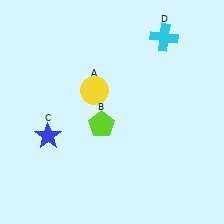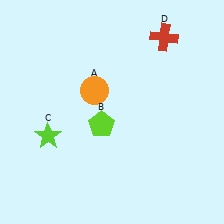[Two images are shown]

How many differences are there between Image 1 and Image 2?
There are 3 differences between the two images.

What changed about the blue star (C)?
In Image 1, C is blue. In Image 2, it changed to lime.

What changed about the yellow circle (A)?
In Image 1, A is yellow. In Image 2, it changed to orange.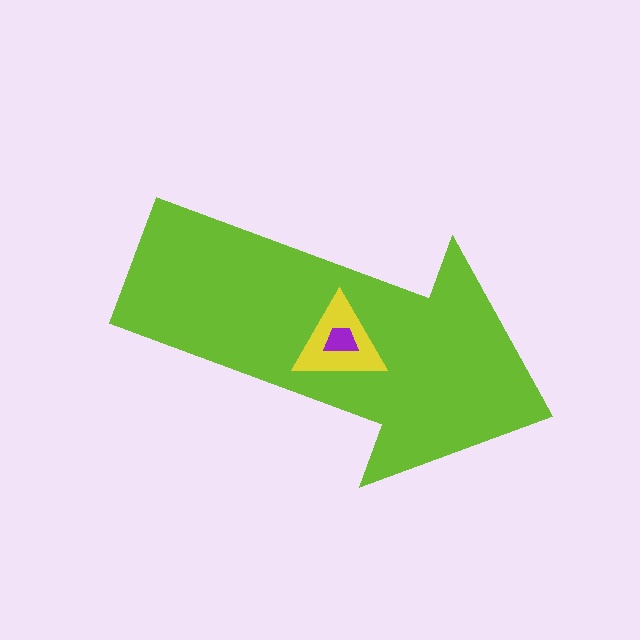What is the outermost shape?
The lime arrow.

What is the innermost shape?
The purple trapezoid.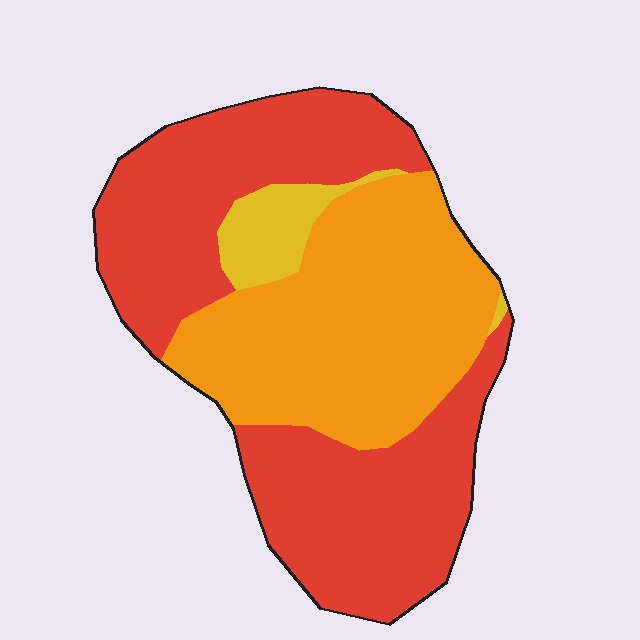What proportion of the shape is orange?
Orange takes up about two fifths (2/5) of the shape.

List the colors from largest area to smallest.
From largest to smallest: red, orange, yellow.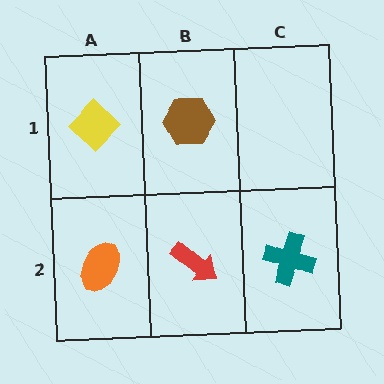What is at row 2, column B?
A red arrow.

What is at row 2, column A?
An orange ellipse.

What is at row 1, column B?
A brown hexagon.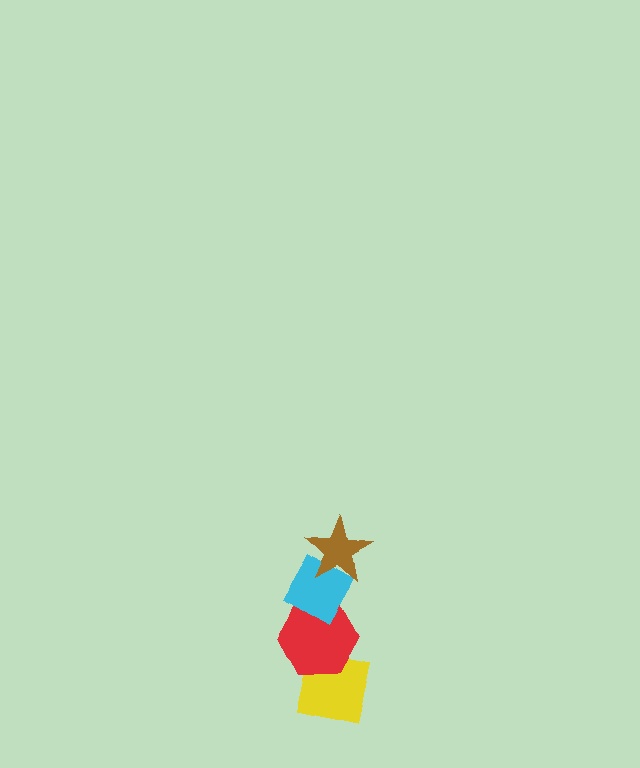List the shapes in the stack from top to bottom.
From top to bottom: the brown star, the cyan diamond, the red hexagon, the yellow square.